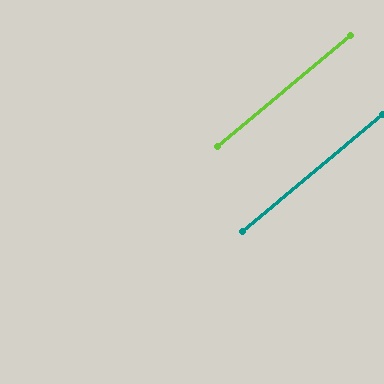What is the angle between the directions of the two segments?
Approximately 0 degrees.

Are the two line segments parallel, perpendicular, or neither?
Parallel — their directions differ by only 0.1°.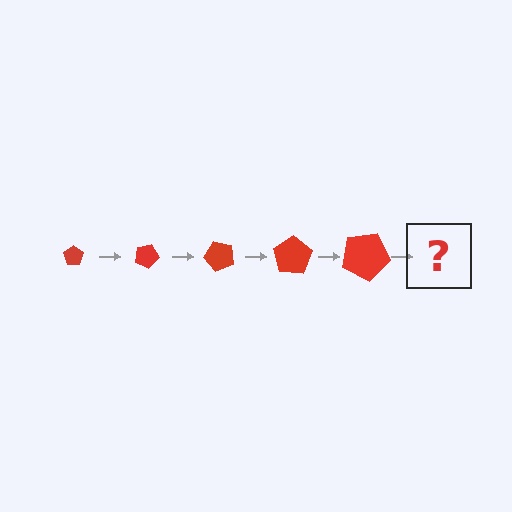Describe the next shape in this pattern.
It should be a pentagon, larger than the previous one and rotated 125 degrees from the start.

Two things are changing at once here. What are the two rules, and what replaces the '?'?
The two rules are that the pentagon grows larger each step and it rotates 25 degrees each step. The '?' should be a pentagon, larger than the previous one and rotated 125 degrees from the start.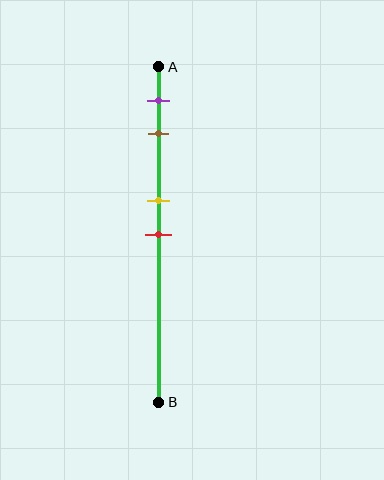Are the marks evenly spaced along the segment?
No, the marks are not evenly spaced.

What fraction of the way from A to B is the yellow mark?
The yellow mark is approximately 40% (0.4) of the way from A to B.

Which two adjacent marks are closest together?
The yellow and red marks are the closest adjacent pair.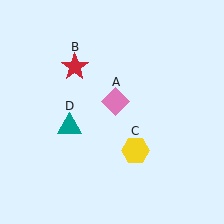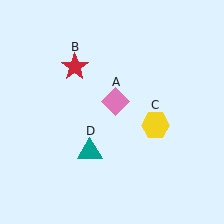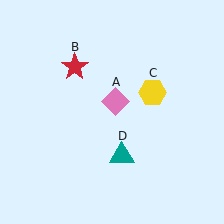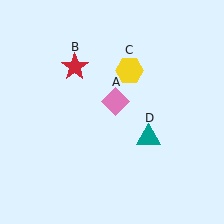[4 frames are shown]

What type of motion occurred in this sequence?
The yellow hexagon (object C), teal triangle (object D) rotated counterclockwise around the center of the scene.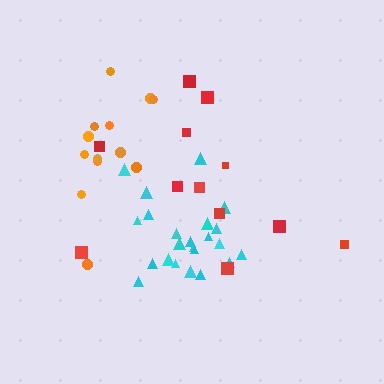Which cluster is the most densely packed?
Cyan.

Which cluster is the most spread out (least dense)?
Red.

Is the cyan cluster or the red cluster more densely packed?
Cyan.